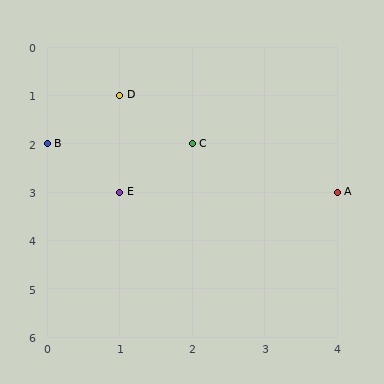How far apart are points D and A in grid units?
Points D and A are 3 columns and 2 rows apart (about 3.6 grid units diagonally).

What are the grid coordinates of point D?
Point D is at grid coordinates (1, 1).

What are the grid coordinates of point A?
Point A is at grid coordinates (4, 3).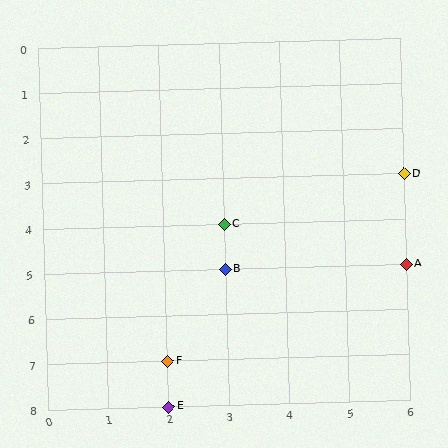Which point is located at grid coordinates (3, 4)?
Point C is at (3, 4).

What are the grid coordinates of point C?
Point C is at grid coordinates (3, 4).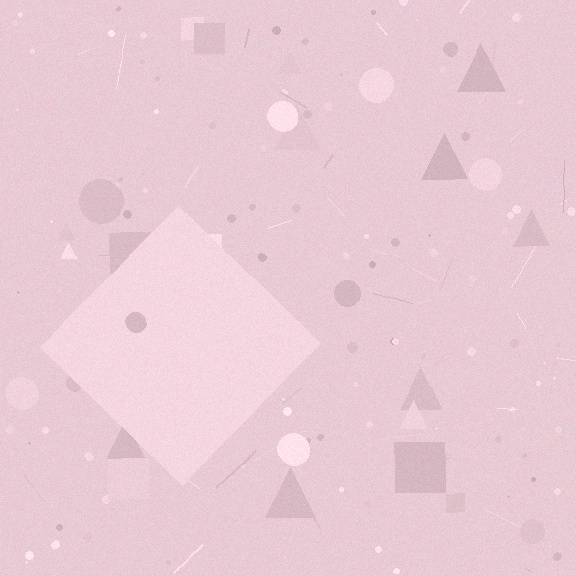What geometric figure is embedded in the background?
A diamond is embedded in the background.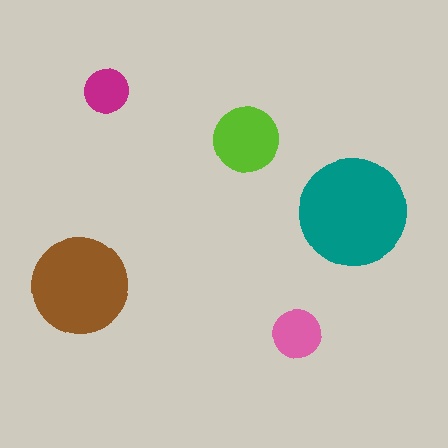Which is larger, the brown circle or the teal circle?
The teal one.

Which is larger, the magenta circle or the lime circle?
The lime one.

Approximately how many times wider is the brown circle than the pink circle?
About 2 times wider.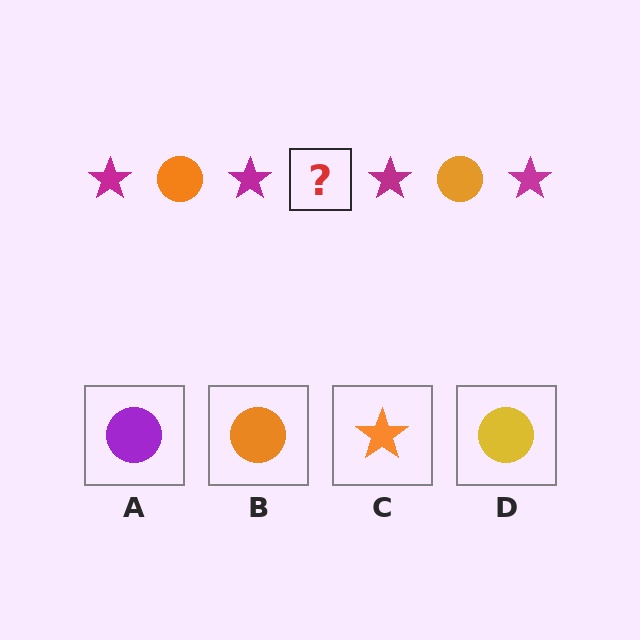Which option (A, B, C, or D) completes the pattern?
B.